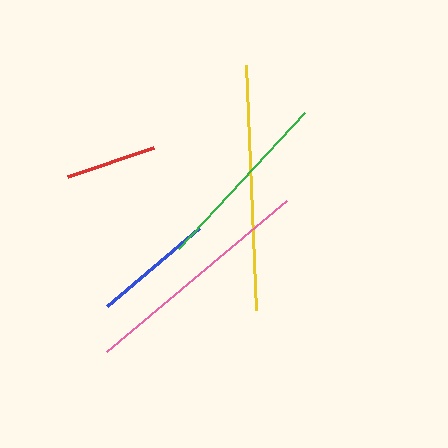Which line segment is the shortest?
The red line is the shortest at approximately 91 pixels.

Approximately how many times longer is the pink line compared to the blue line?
The pink line is approximately 1.9 times the length of the blue line.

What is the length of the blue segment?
The blue segment is approximately 121 pixels long.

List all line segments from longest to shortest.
From longest to shortest: yellow, pink, green, blue, red.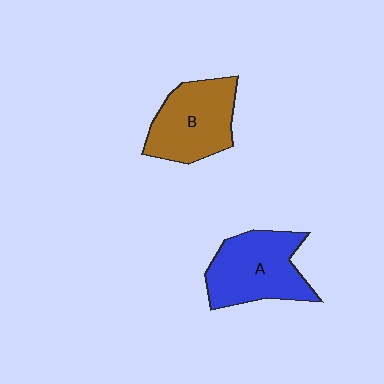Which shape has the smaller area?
Shape B (brown).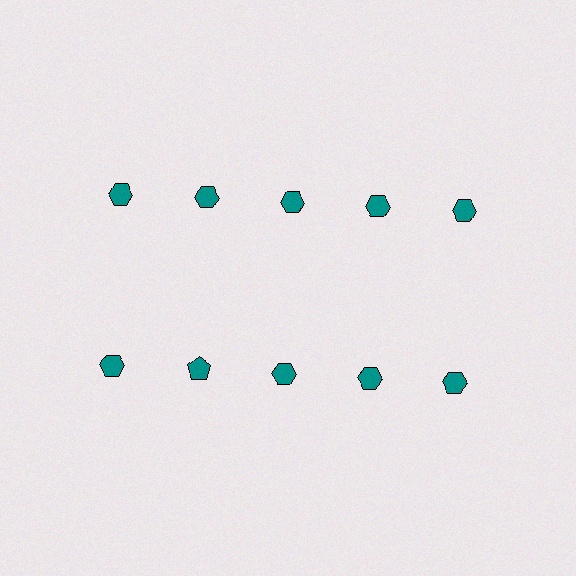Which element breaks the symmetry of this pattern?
The teal pentagon in the second row, second from left column breaks the symmetry. All other shapes are teal hexagons.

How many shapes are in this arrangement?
There are 10 shapes arranged in a grid pattern.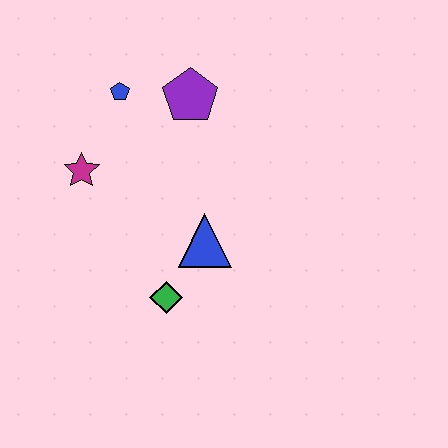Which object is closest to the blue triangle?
The green diamond is closest to the blue triangle.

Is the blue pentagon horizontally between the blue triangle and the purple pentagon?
No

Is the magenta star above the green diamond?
Yes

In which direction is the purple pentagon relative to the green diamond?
The purple pentagon is above the green diamond.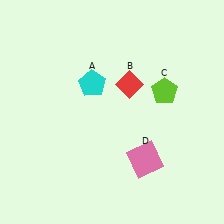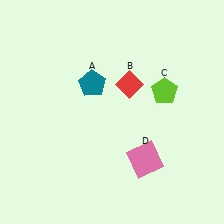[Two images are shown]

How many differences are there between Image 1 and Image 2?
There is 1 difference between the two images.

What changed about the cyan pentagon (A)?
In Image 1, A is cyan. In Image 2, it changed to teal.